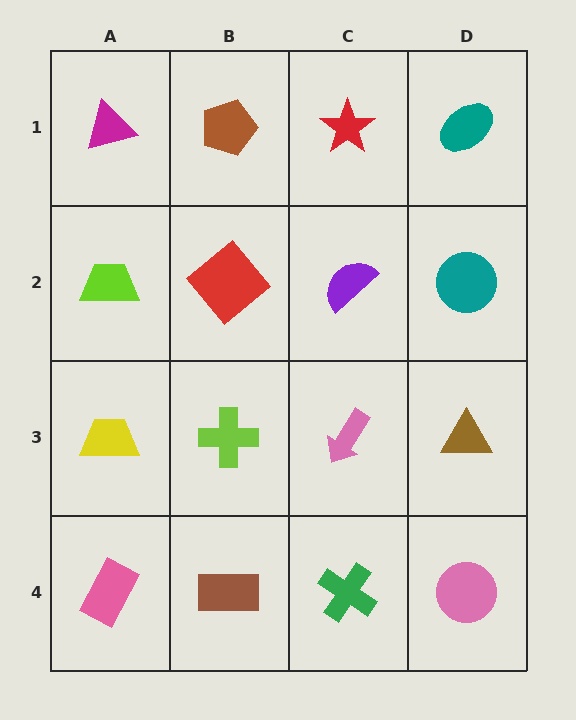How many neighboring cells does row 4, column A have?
2.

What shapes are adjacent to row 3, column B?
A red diamond (row 2, column B), a brown rectangle (row 4, column B), a yellow trapezoid (row 3, column A), a pink arrow (row 3, column C).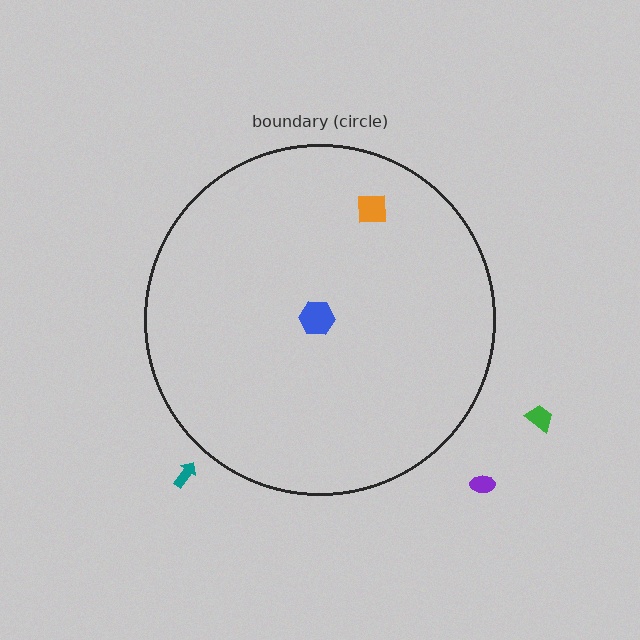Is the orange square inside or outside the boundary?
Inside.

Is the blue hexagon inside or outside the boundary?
Inside.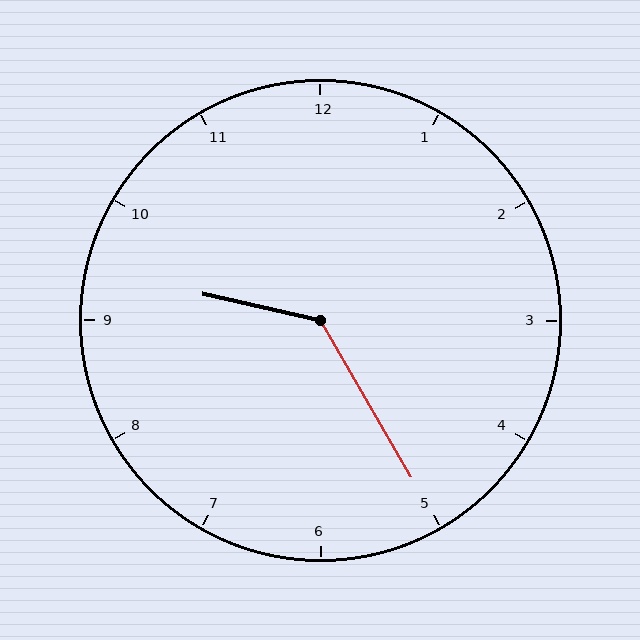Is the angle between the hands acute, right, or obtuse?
It is obtuse.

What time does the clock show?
9:25.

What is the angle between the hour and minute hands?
Approximately 132 degrees.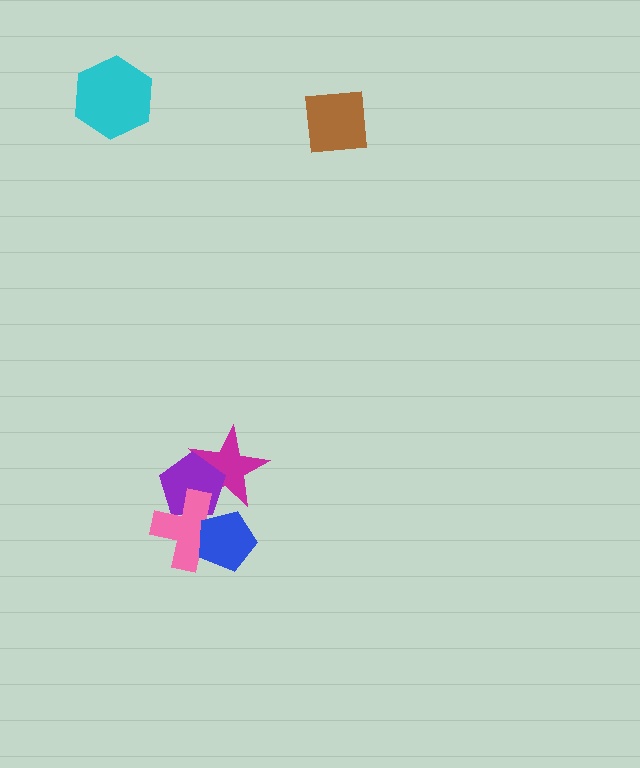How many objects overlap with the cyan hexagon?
0 objects overlap with the cyan hexagon.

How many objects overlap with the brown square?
0 objects overlap with the brown square.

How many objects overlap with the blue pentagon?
1 object overlaps with the blue pentagon.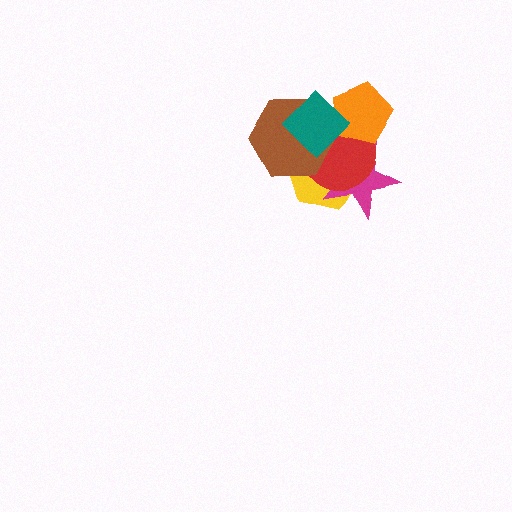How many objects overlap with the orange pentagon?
3 objects overlap with the orange pentagon.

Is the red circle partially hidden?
Yes, it is partially covered by another shape.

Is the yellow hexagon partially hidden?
Yes, it is partially covered by another shape.